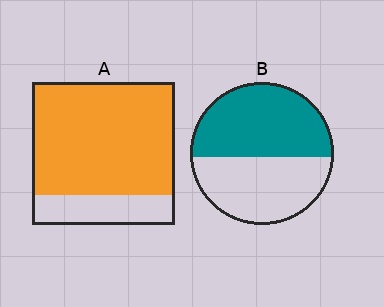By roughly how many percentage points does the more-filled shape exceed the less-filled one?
By roughly 25 percentage points (A over B).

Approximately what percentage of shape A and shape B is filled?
A is approximately 80% and B is approximately 55%.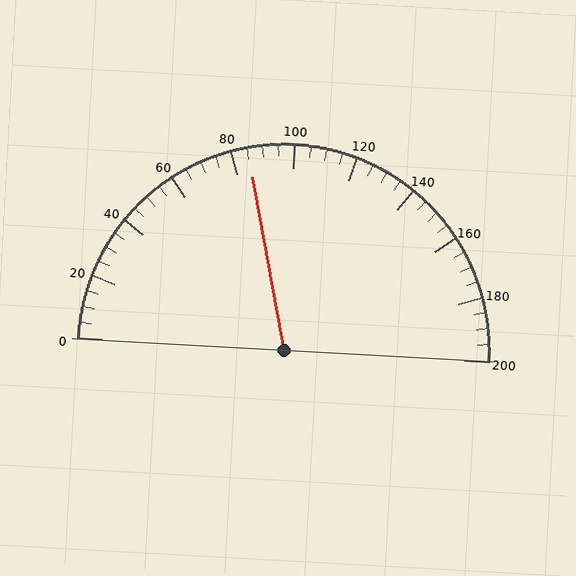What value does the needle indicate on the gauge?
The needle indicates approximately 85.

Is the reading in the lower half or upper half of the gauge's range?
The reading is in the lower half of the range (0 to 200).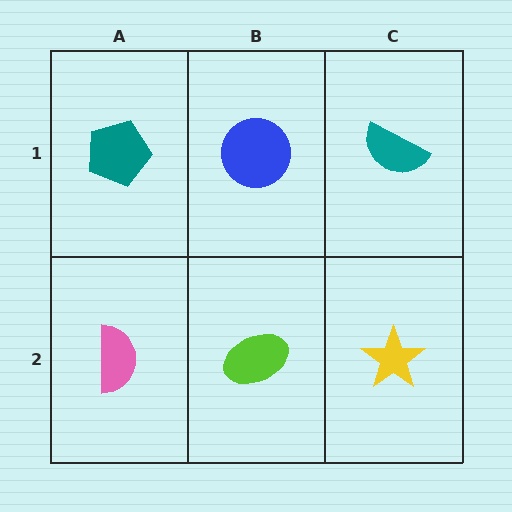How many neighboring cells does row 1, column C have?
2.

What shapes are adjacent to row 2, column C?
A teal semicircle (row 1, column C), a lime ellipse (row 2, column B).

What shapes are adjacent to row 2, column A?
A teal pentagon (row 1, column A), a lime ellipse (row 2, column B).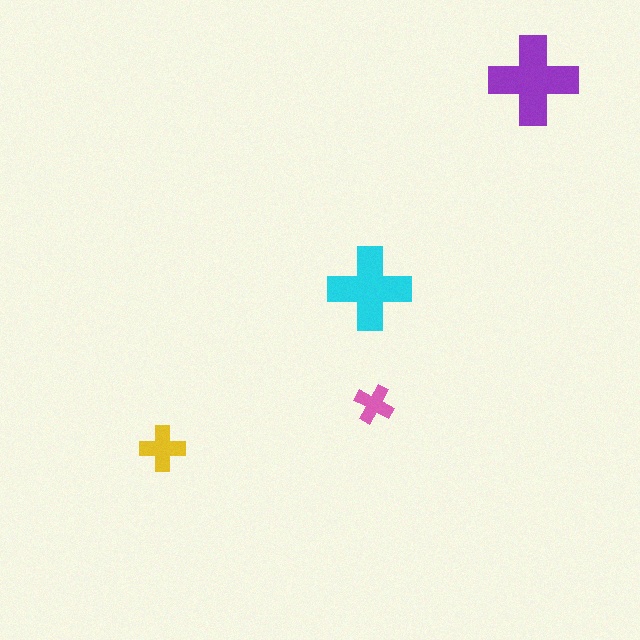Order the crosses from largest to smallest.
the purple one, the cyan one, the yellow one, the pink one.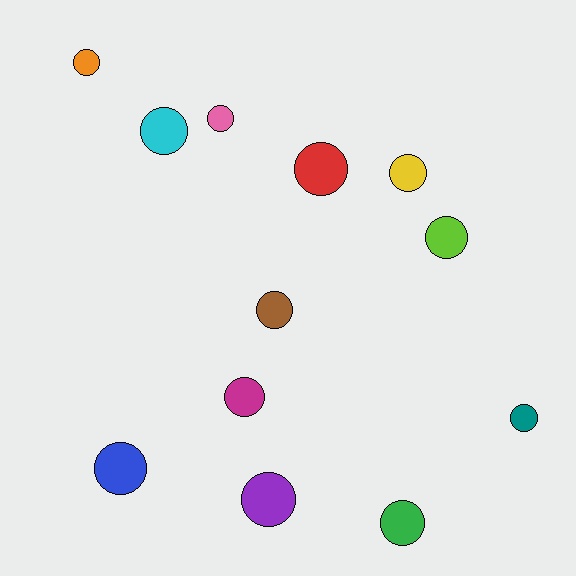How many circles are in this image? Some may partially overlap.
There are 12 circles.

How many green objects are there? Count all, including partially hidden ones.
There is 1 green object.